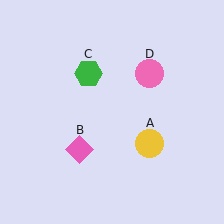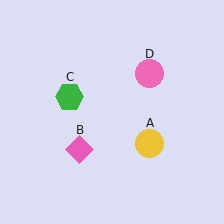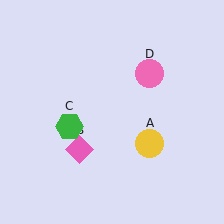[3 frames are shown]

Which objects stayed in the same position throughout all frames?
Yellow circle (object A) and pink diamond (object B) and pink circle (object D) remained stationary.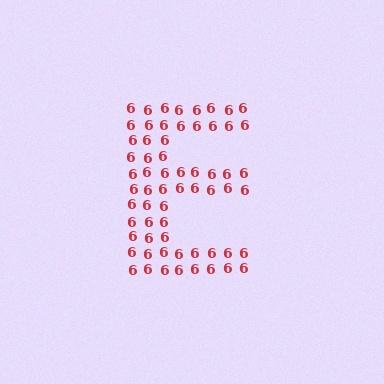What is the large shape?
The large shape is the letter E.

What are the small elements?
The small elements are digit 6's.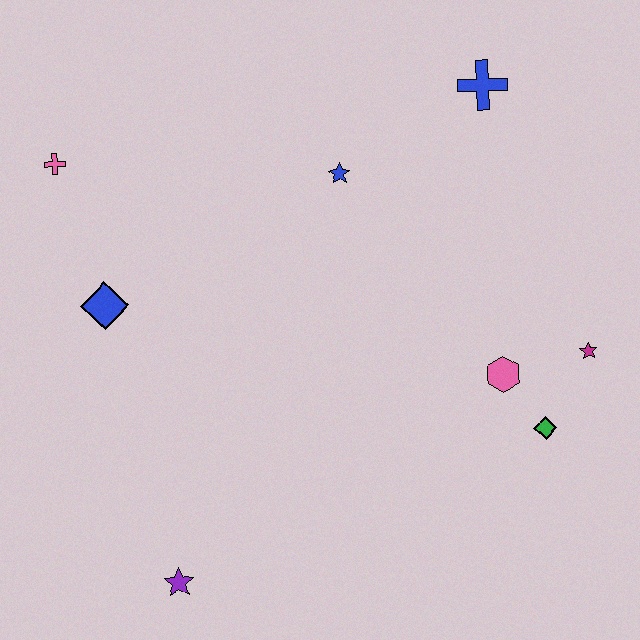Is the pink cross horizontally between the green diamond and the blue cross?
No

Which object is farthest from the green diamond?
The pink cross is farthest from the green diamond.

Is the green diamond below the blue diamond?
Yes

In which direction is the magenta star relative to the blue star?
The magenta star is to the right of the blue star.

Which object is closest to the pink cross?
The blue diamond is closest to the pink cross.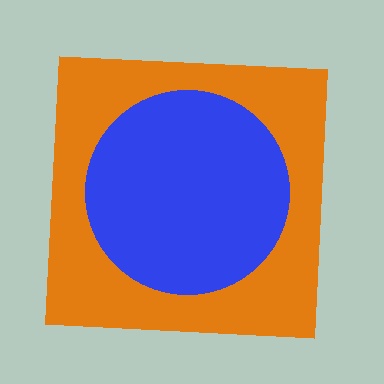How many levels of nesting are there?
2.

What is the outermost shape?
The orange square.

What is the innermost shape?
The blue circle.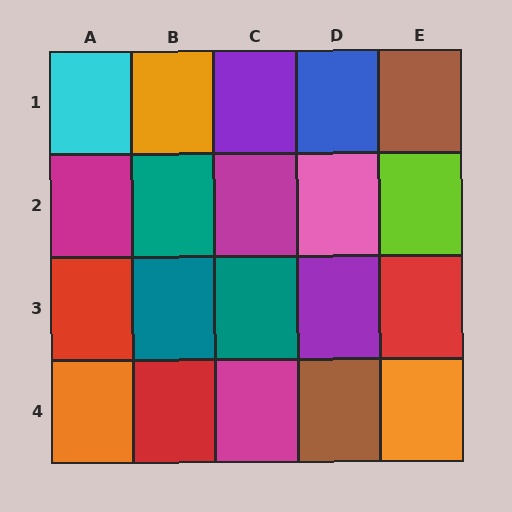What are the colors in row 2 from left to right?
Magenta, teal, magenta, pink, lime.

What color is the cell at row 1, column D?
Blue.